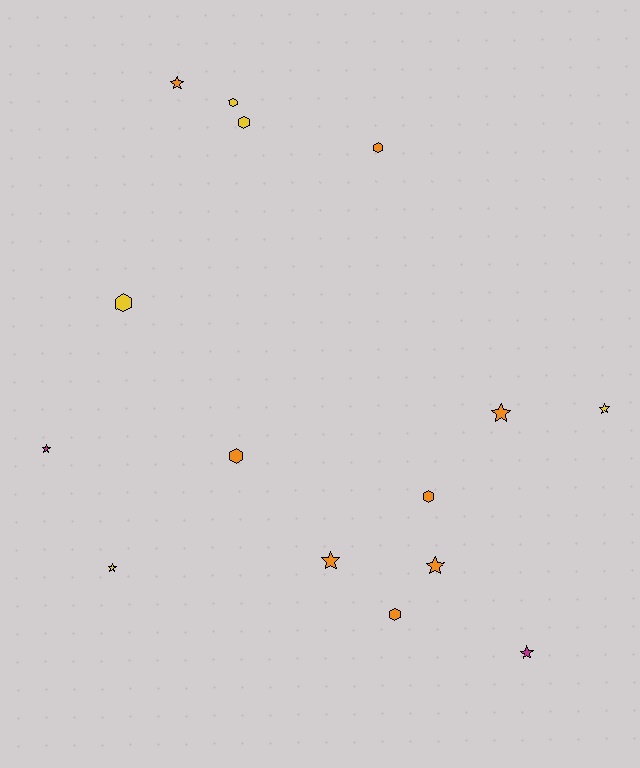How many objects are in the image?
There are 15 objects.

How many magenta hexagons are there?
There are no magenta hexagons.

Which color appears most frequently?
Orange, with 8 objects.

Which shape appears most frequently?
Star, with 8 objects.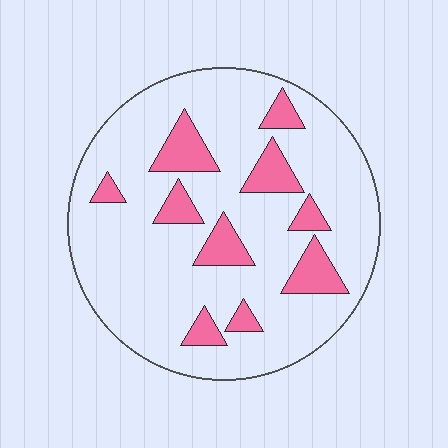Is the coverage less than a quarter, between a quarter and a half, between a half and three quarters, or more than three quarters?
Less than a quarter.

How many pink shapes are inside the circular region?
10.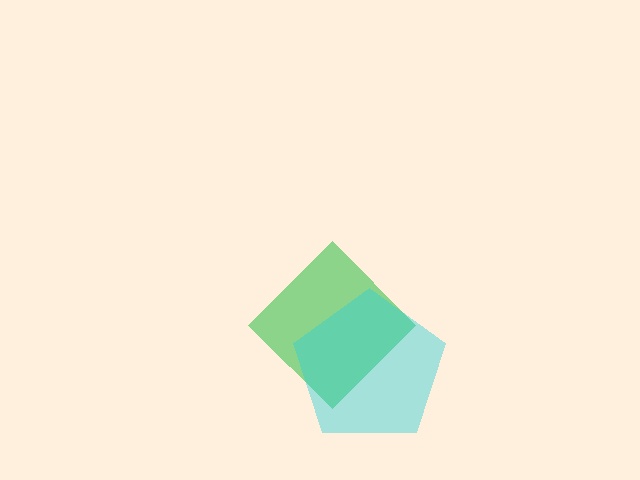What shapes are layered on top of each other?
The layered shapes are: a green diamond, a cyan pentagon.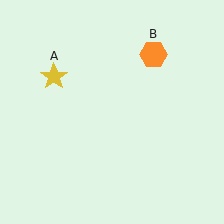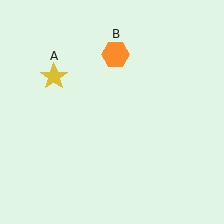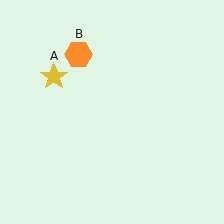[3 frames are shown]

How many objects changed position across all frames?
1 object changed position: orange hexagon (object B).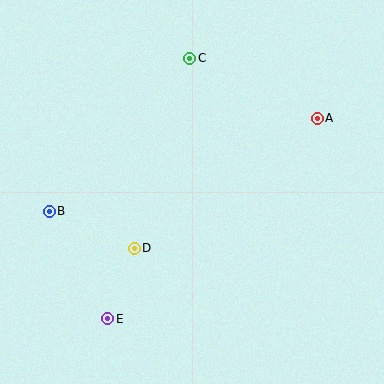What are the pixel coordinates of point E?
Point E is at (108, 319).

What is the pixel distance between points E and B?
The distance between E and B is 123 pixels.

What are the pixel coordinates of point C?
Point C is at (190, 58).